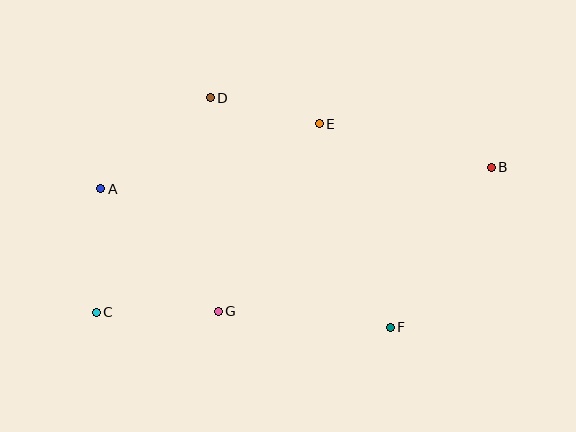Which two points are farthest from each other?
Points B and C are farthest from each other.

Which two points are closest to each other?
Points D and E are closest to each other.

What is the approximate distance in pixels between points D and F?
The distance between D and F is approximately 292 pixels.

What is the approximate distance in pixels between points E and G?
The distance between E and G is approximately 213 pixels.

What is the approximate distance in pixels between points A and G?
The distance between A and G is approximately 170 pixels.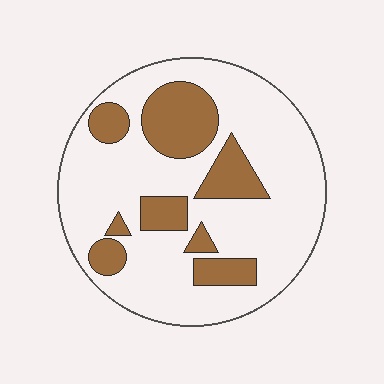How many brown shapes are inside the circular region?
8.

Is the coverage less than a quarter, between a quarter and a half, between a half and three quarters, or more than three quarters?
Between a quarter and a half.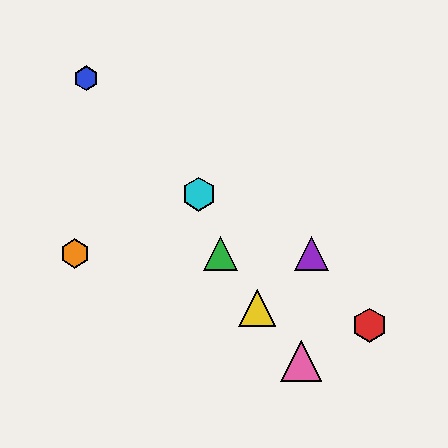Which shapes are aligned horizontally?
The green triangle, the purple triangle, the orange hexagon are aligned horizontally.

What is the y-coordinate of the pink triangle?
The pink triangle is at y≈361.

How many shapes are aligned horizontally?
3 shapes (the green triangle, the purple triangle, the orange hexagon) are aligned horizontally.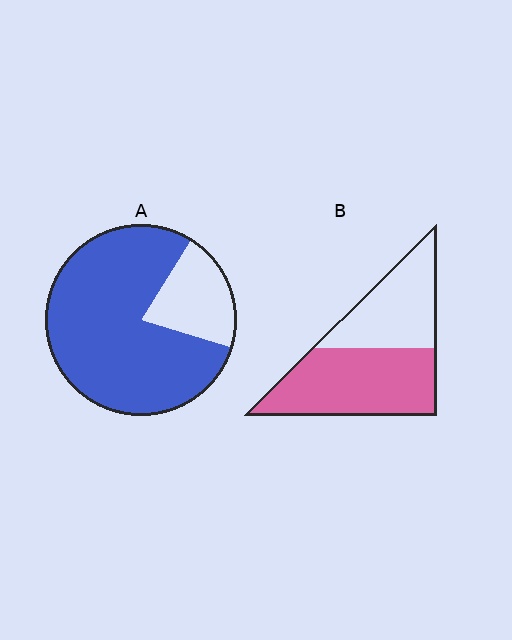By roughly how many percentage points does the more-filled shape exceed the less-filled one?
By roughly 20 percentage points (A over B).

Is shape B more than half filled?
Yes.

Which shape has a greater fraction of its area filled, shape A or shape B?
Shape A.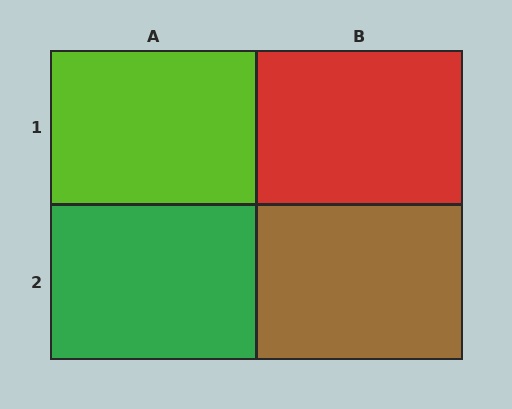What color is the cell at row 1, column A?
Lime.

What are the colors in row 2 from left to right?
Green, brown.